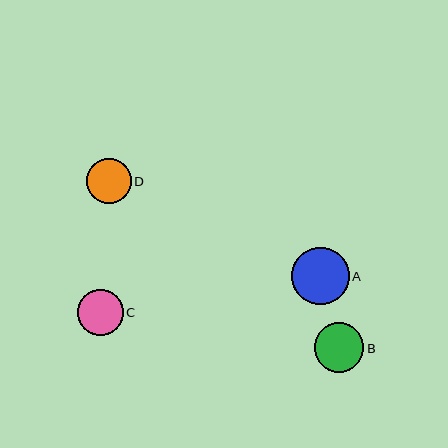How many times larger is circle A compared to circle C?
Circle A is approximately 1.3 times the size of circle C.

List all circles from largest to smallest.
From largest to smallest: A, B, C, D.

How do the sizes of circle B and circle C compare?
Circle B and circle C are approximately the same size.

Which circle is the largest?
Circle A is the largest with a size of approximately 58 pixels.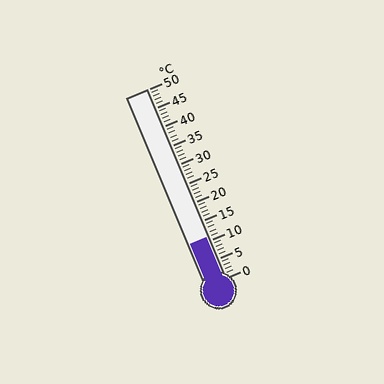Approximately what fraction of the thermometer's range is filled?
The thermometer is filled to approximately 20% of its range.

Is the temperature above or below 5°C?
The temperature is above 5°C.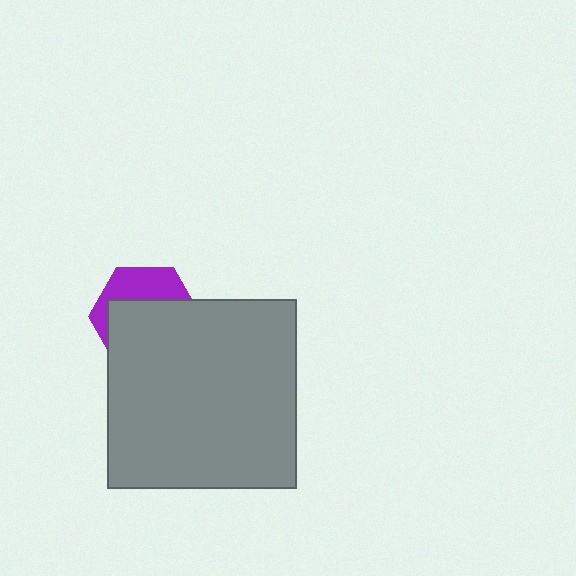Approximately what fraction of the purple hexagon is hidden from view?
Roughly 64% of the purple hexagon is hidden behind the gray square.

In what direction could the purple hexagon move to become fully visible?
The purple hexagon could move up. That would shift it out from behind the gray square entirely.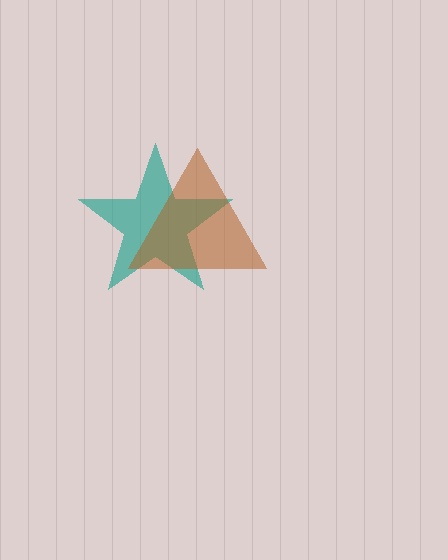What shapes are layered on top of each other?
The layered shapes are: a teal star, a brown triangle.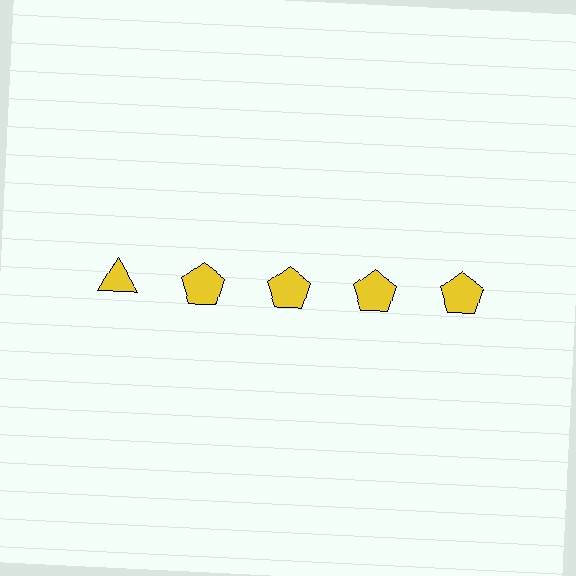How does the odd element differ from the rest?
It has a different shape: triangle instead of pentagon.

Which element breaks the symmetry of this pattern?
The yellow triangle in the top row, leftmost column breaks the symmetry. All other shapes are yellow pentagons.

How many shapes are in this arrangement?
There are 5 shapes arranged in a grid pattern.